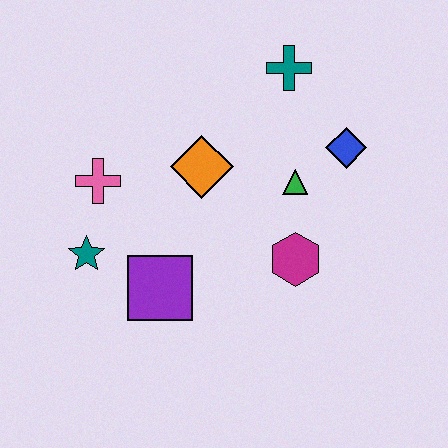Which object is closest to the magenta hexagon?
The green triangle is closest to the magenta hexagon.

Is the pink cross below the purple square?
No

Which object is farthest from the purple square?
The teal cross is farthest from the purple square.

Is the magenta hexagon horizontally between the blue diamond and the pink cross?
Yes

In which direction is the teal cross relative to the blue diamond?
The teal cross is above the blue diamond.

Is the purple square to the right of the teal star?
Yes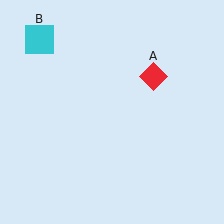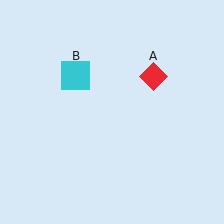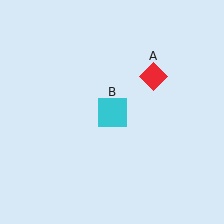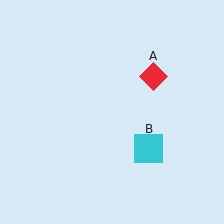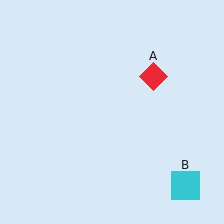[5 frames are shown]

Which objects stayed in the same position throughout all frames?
Red diamond (object A) remained stationary.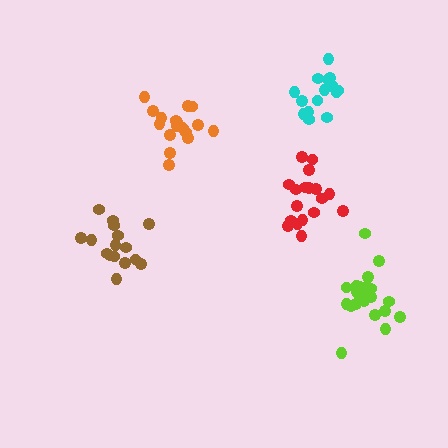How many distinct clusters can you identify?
There are 5 distinct clusters.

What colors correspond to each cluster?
The clusters are colored: lime, brown, cyan, red, orange.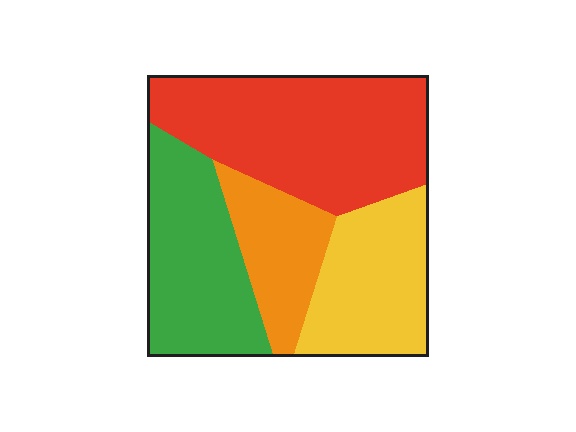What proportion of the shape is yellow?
Yellow covers 22% of the shape.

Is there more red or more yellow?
Red.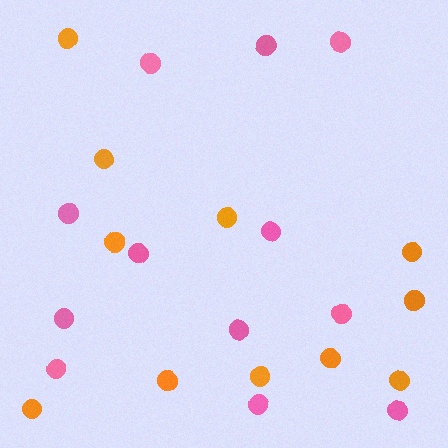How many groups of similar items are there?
There are 2 groups: one group of pink circles (12) and one group of orange circles (11).